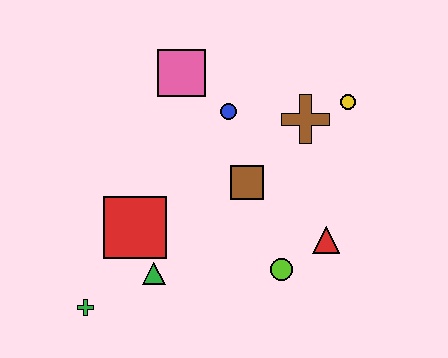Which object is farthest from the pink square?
The green cross is farthest from the pink square.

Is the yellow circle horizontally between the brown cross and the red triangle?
No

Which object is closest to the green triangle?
The red square is closest to the green triangle.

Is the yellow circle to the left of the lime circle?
No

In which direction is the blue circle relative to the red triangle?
The blue circle is above the red triangle.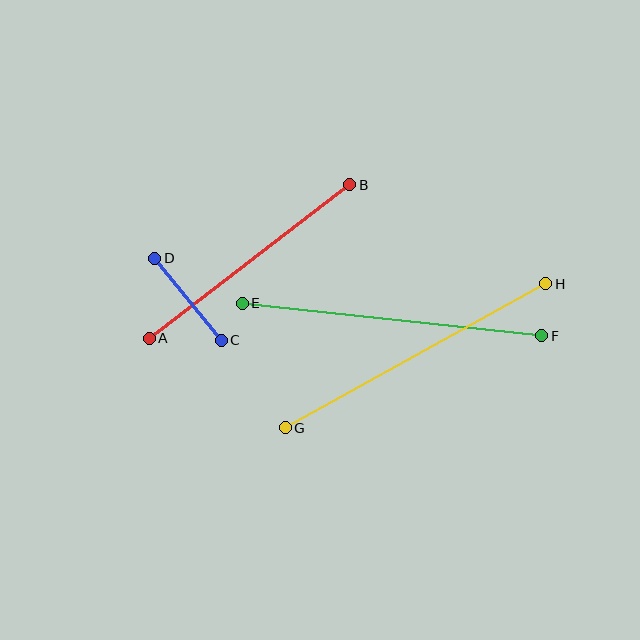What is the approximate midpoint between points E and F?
The midpoint is at approximately (392, 319) pixels.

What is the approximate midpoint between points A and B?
The midpoint is at approximately (250, 262) pixels.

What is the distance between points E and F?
The distance is approximately 301 pixels.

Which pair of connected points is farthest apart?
Points E and F are farthest apart.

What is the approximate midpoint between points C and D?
The midpoint is at approximately (188, 299) pixels.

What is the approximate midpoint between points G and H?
The midpoint is at approximately (416, 356) pixels.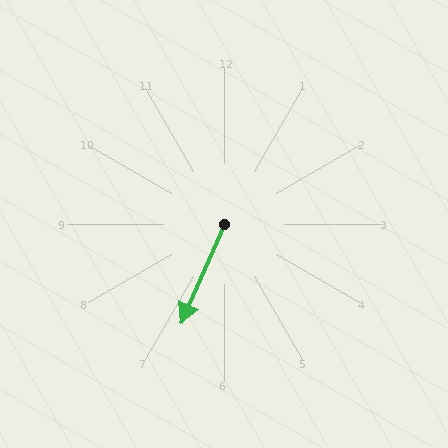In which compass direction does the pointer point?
Southwest.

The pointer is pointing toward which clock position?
Roughly 7 o'clock.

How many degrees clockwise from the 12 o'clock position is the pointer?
Approximately 204 degrees.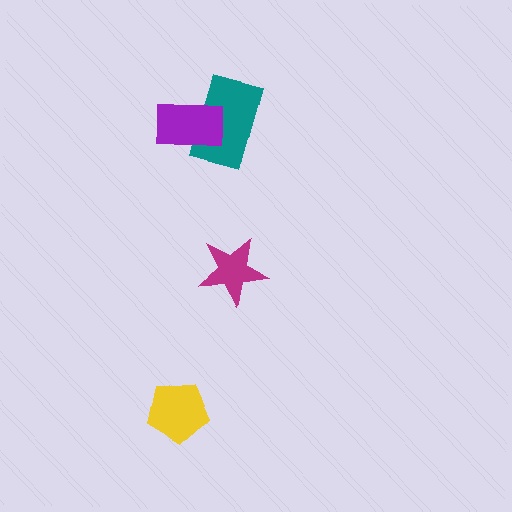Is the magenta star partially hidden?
No, no other shape covers it.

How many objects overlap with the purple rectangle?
1 object overlaps with the purple rectangle.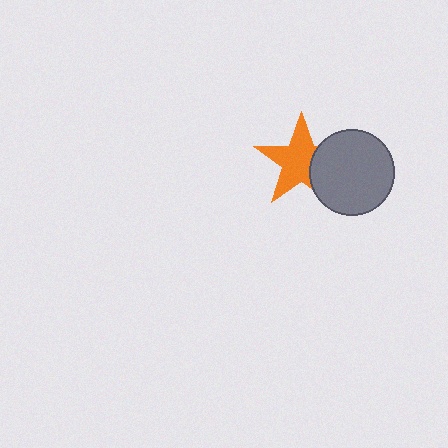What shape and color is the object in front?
The object in front is a gray circle.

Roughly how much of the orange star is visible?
Most of it is visible (roughly 70%).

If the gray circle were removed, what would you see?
You would see the complete orange star.